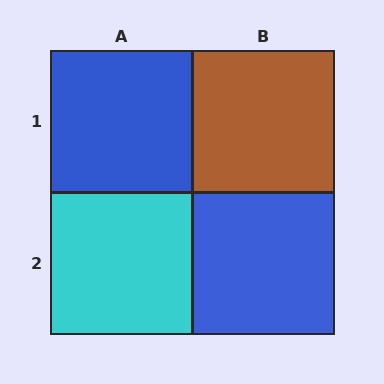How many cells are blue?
2 cells are blue.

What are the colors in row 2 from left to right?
Cyan, blue.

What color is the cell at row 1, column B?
Brown.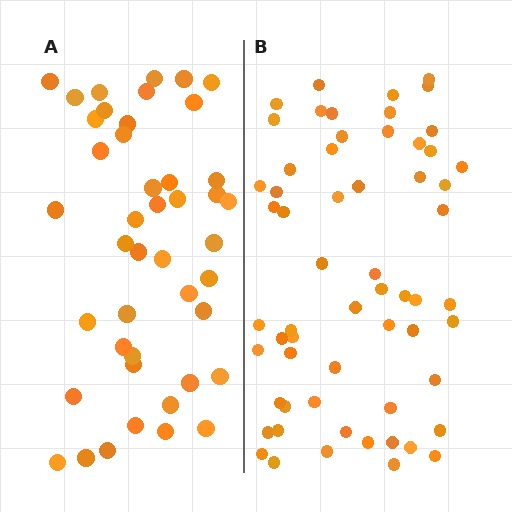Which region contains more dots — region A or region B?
Region B (the right region) has more dots.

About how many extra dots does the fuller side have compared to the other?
Region B has approximately 15 more dots than region A.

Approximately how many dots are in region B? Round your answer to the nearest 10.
About 60 dots.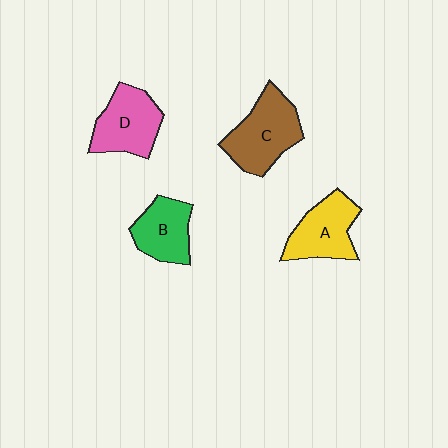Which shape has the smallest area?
Shape B (green).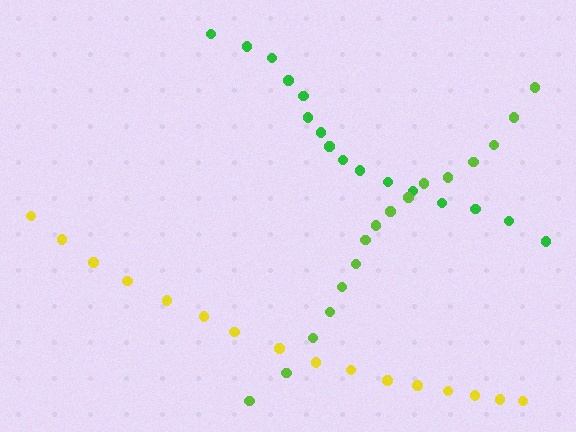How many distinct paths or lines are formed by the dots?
There are 3 distinct paths.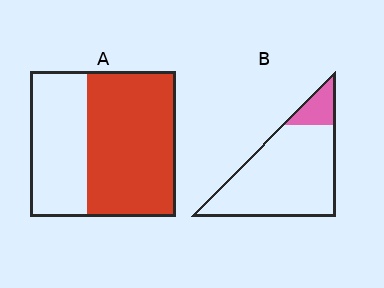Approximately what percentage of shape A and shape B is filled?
A is approximately 60% and B is approximately 15%.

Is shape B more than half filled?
No.